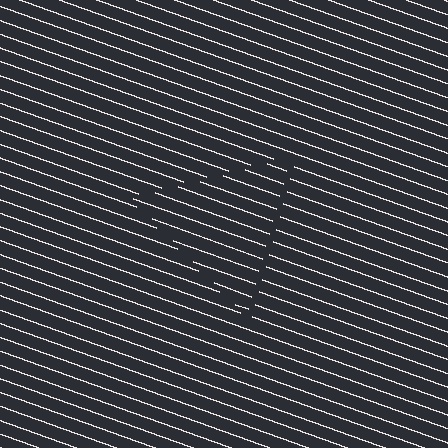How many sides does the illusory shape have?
3 sides — the line-ends trace a triangle.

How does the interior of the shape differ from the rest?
The interior of the shape contains the same grating, shifted by half a period — the contour is defined by the phase discontinuity where line-ends from the inner and outer gratings abut.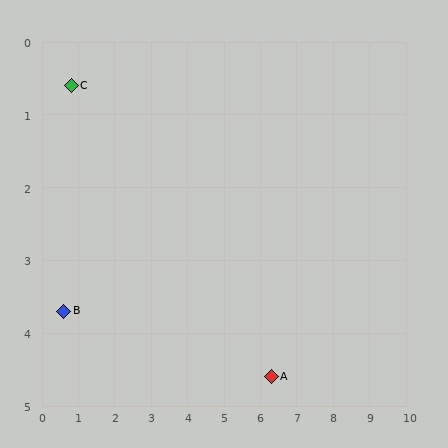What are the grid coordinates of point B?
Point B is at approximately (0.6, 3.7).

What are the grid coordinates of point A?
Point A is at approximately (6.3, 4.6).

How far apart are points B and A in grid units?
Points B and A are about 5.8 grid units apart.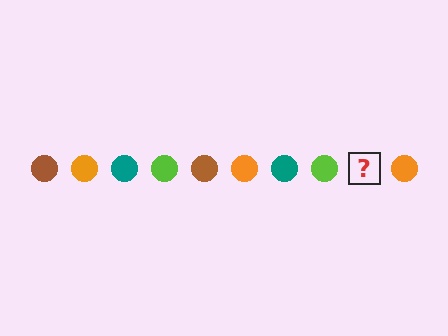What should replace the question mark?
The question mark should be replaced with a brown circle.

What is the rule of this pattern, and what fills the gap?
The rule is that the pattern cycles through brown, orange, teal, lime circles. The gap should be filled with a brown circle.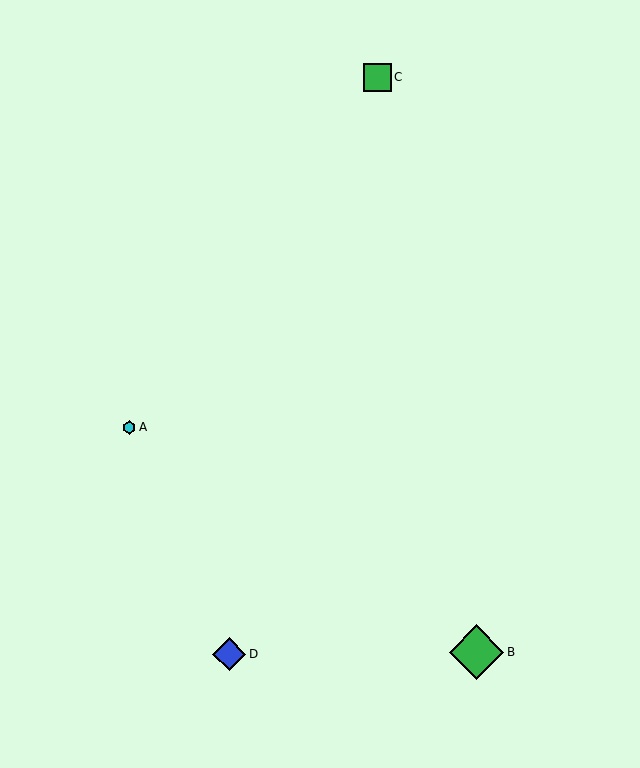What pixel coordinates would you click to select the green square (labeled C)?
Click at (377, 77) to select the green square C.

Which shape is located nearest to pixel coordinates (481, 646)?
The green diamond (labeled B) at (476, 652) is nearest to that location.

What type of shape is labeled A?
Shape A is a cyan hexagon.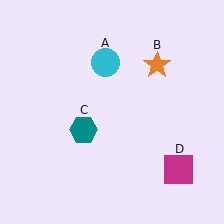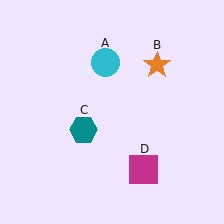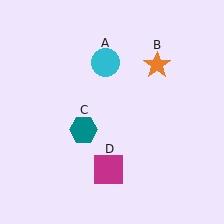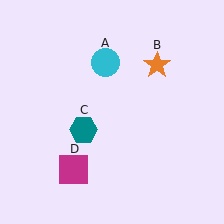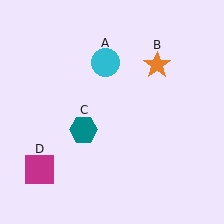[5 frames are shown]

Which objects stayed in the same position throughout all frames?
Cyan circle (object A) and orange star (object B) and teal hexagon (object C) remained stationary.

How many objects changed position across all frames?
1 object changed position: magenta square (object D).